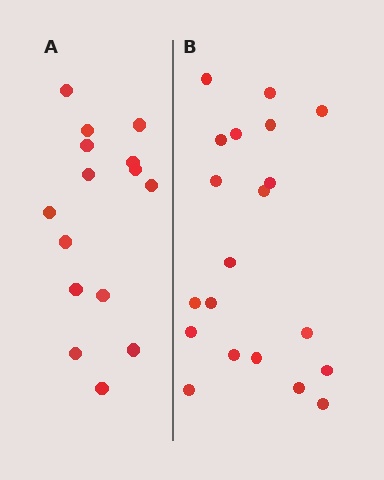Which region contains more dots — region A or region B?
Region B (the right region) has more dots.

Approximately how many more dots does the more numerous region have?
Region B has about 5 more dots than region A.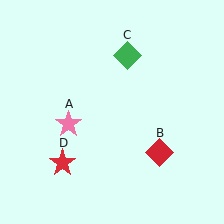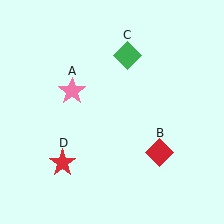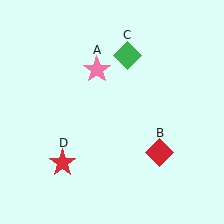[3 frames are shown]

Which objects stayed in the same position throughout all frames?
Red diamond (object B) and green diamond (object C) and red star (object D) remained stationary.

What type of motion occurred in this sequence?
The pink star (object A) rotated clockwise around the center of the scene.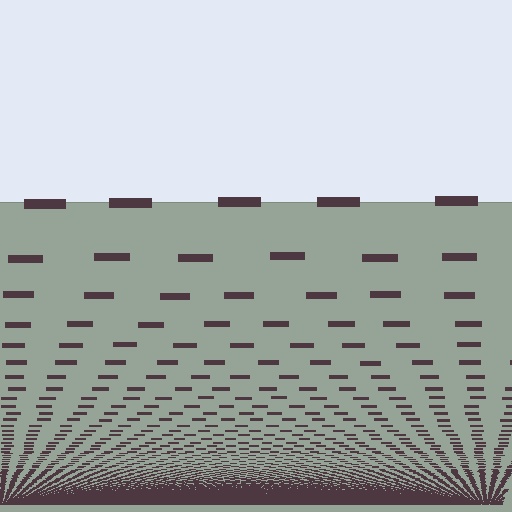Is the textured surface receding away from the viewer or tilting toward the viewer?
The surface appears to tilt toward the viewer. Texture elements get larger and sparser toward the top.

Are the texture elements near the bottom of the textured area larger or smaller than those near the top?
Smaller. The gradient is inverted — elements near the bottom are smaller and denser.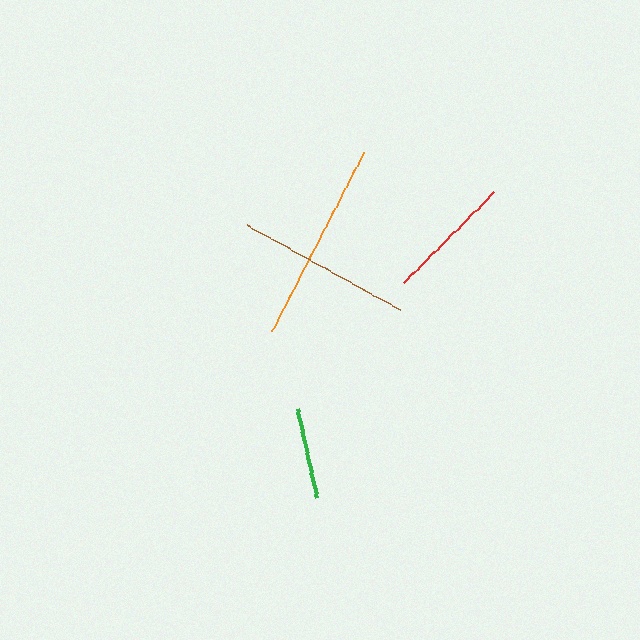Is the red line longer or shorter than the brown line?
The brown line is longer than the red line.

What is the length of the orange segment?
The orange segment is approximately 201 pixels long.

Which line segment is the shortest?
The green line is the shortest at approximately 92 pixels.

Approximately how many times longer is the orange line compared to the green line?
The orange line is approximately 2.2 times the length of the green line.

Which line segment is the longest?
The orange line is the longest at approximately 201 pixels.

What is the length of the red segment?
The red segment is approximately 128 pixels long.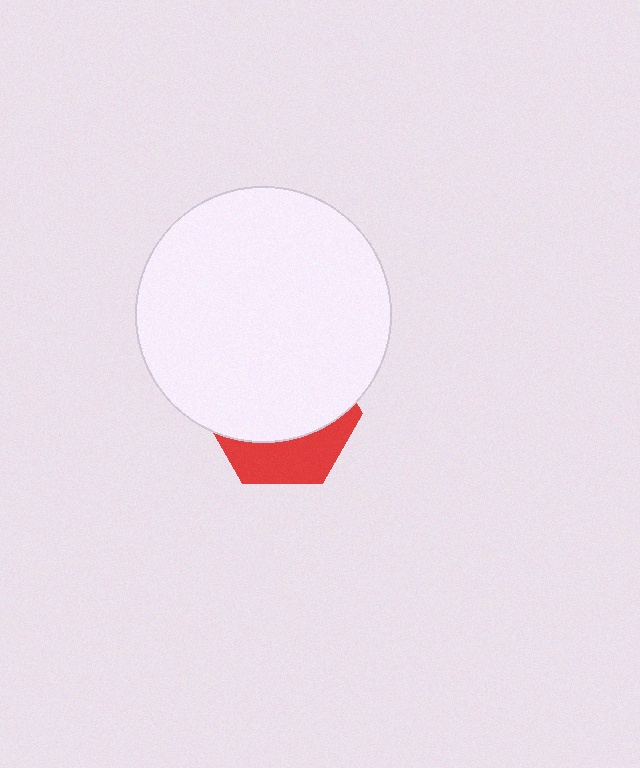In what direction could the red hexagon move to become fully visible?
The red hexagon could move down. That would shift it out from behind the white circle entirely.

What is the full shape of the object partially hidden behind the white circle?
The partially hidden object is a red hexagon.